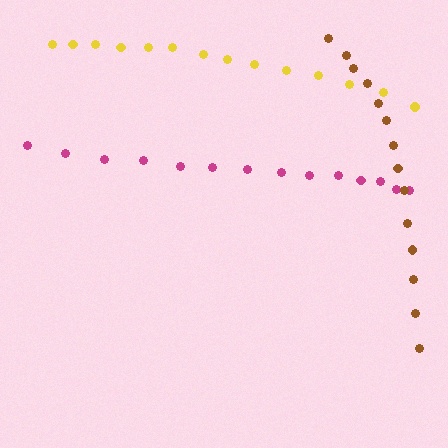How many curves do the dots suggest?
There are 3 distinct paths.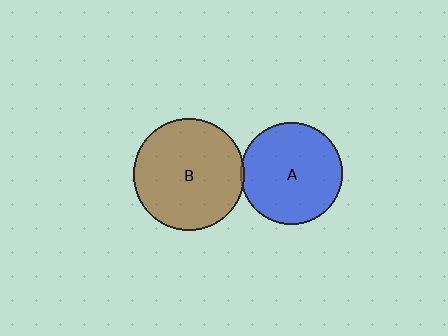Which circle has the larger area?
Circle B (brown).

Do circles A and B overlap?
Yes.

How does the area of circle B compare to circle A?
Approximately 1.2 times.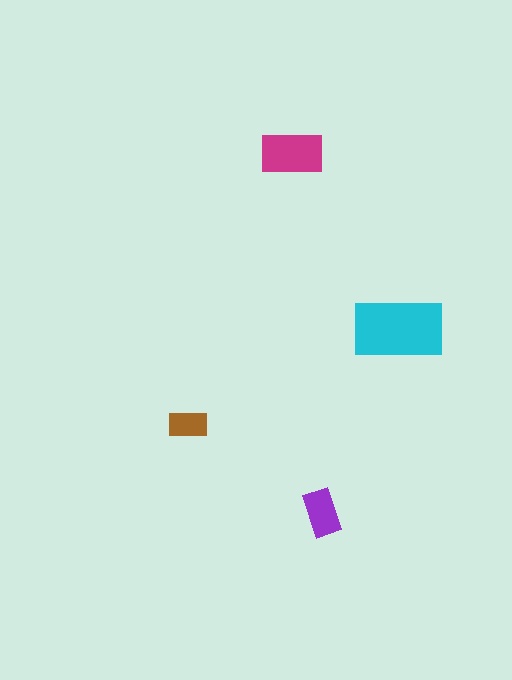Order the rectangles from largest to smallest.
the cyan one, the magenta one, the purple one, the brown one.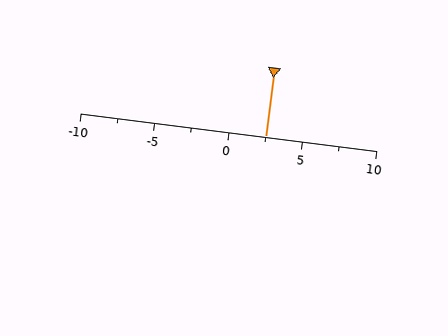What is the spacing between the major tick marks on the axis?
The major ticks are spaced 5 apart.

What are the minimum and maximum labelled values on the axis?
The axis runs from -10 to 10.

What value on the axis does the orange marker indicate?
The marker indicates approximately 2.5.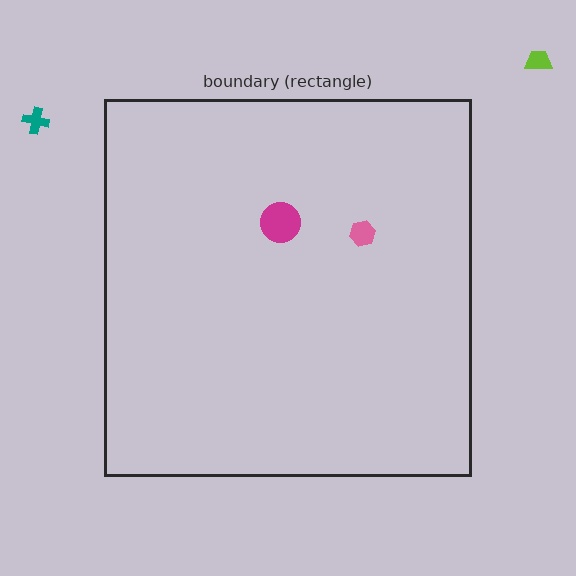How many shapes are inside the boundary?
2 inside, 2 outside.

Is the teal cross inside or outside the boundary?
Outside.